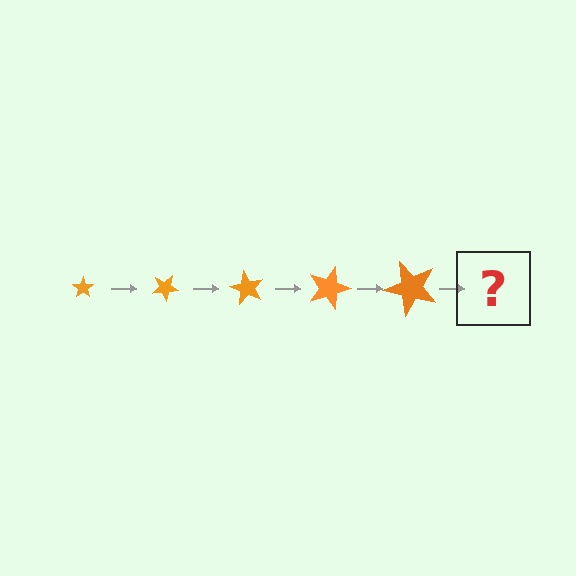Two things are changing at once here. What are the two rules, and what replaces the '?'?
The two rules are that the star grows larger each step and it rotates 30 degrees each step. The '?' should be a star, larger than the previous one and rotated 150 degrees from the start.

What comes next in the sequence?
The next element should be a star, larger than the previous one and rotated 150 degrees from the start.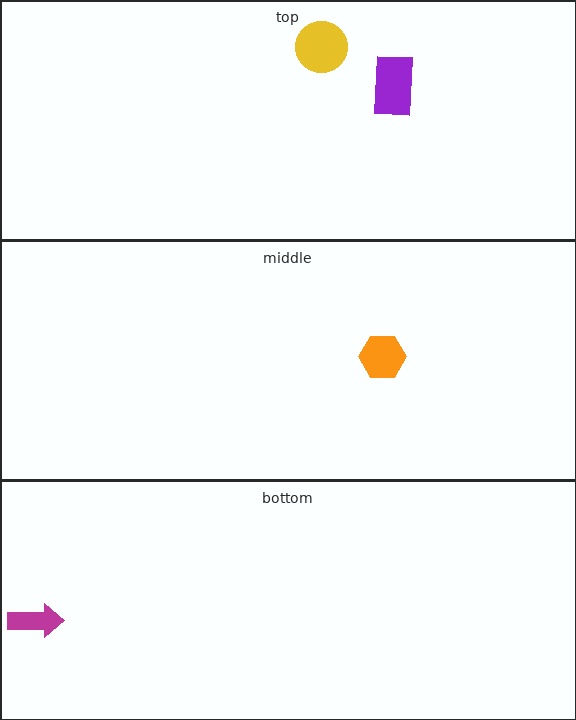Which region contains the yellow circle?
The top region.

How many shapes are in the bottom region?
1.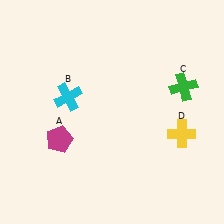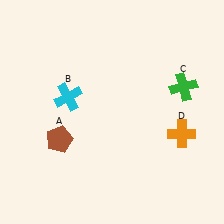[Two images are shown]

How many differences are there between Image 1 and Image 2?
There are 2 differences between the two images.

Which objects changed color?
A changed from magenta to brown. D changed from yellow to orange.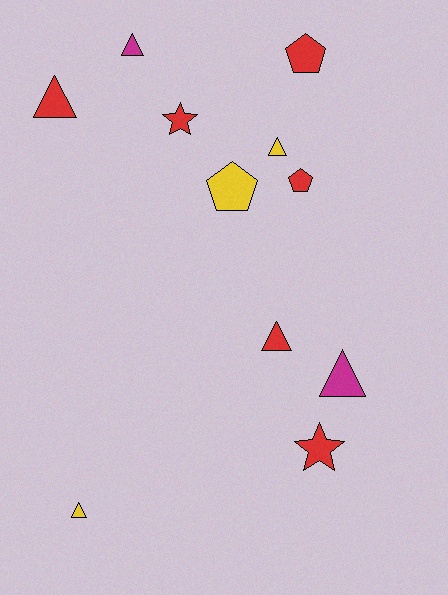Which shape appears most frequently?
Triangle, with 6 objects.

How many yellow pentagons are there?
There is 1 yellow pentagon.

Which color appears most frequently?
Red, with 6 objects.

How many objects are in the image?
There are 11 objects.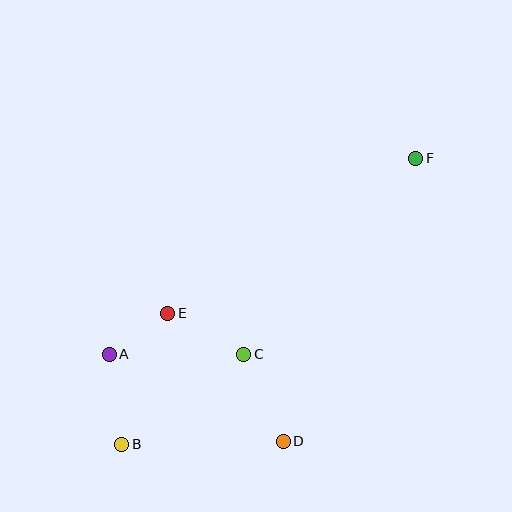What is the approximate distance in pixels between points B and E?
The distance between B and E is approximately 139 pixels.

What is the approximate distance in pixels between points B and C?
The distance between B and C is approximately 152 pixels.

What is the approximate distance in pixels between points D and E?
The distance between D and E is approximately 172 pixels.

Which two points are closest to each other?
Points A and E are closest to each other.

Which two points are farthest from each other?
Points B and F are farthest from each other.